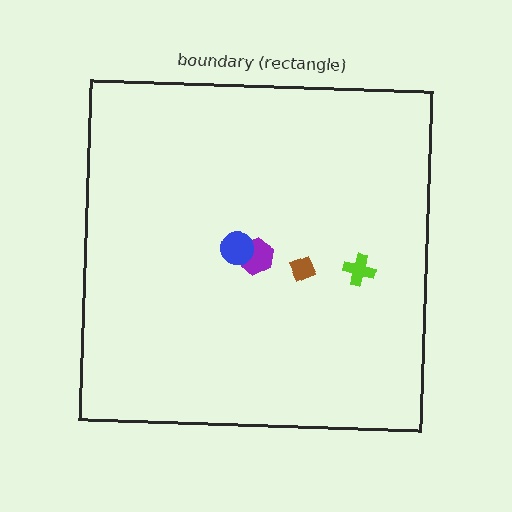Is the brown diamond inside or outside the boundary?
Inside.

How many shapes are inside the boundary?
4 inside, 0 outside.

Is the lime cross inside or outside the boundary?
Inside.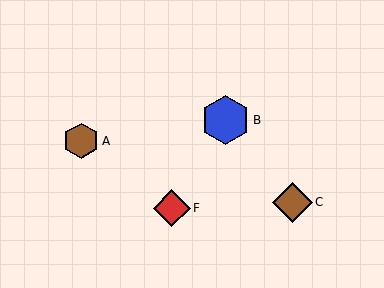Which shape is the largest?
The blue hexagon (labeled B) is the largest.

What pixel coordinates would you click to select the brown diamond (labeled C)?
Click at (292, 202) to select the brown diamond C.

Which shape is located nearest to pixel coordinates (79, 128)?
The brown hexagon (labeled A) at (81, 141) is nearest to that location.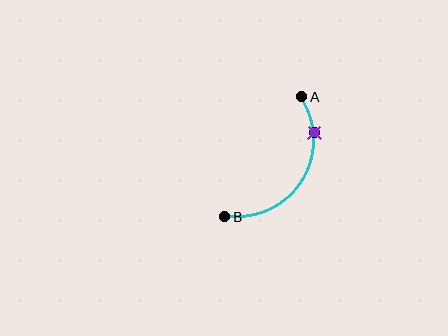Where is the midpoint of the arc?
The arc midpoint is the point on the curve farthest from the straight line joining A and B. It sits to the right of that line.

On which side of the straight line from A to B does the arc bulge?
The arc bulges to the right of the straight line connecting A and B.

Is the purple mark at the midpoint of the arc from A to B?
No. The purple mark lies on the arc but is closer to endpoint A. The arc midpoint would be at the point on the curve equidistant along the arc from both A and B.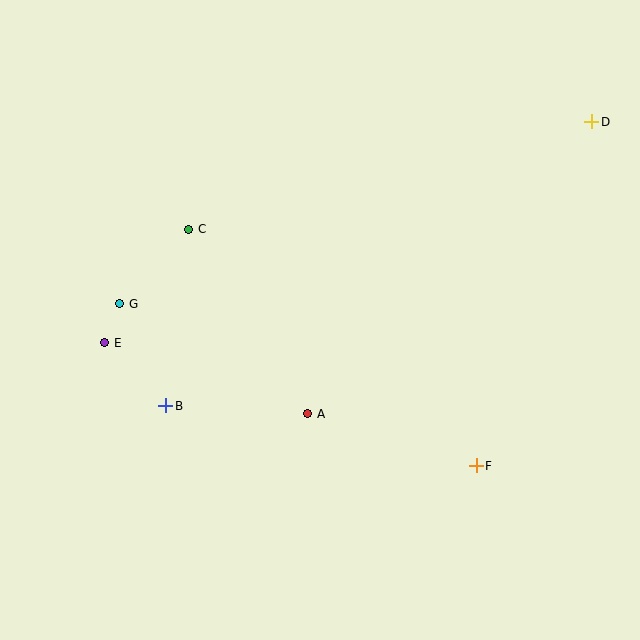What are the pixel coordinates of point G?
Point G is at (120, 304).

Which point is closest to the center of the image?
Point A at (308, 414) is closest to the center.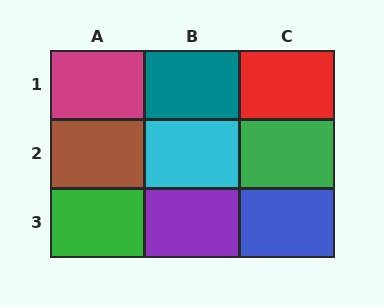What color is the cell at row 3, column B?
Purple.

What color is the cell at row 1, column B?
Teal.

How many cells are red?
1 cell is red.